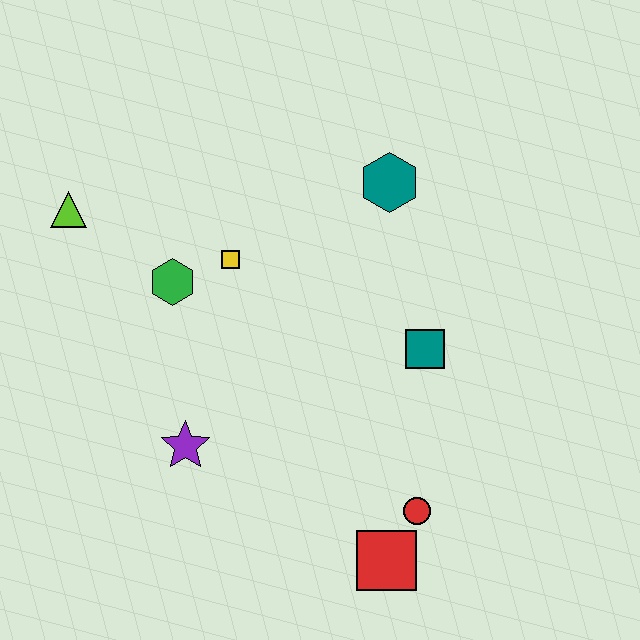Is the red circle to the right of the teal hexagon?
Yes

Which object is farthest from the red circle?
The lime triangle is farthest from the red circle.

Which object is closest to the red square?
The red circle is closest to the red square.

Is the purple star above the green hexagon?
No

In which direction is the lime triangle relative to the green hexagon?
The lime triangle is to the left of the green hexagon.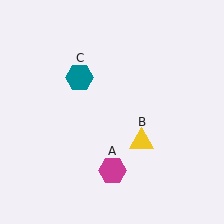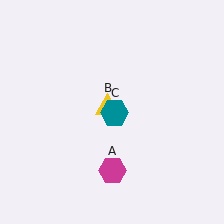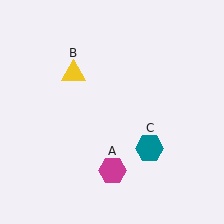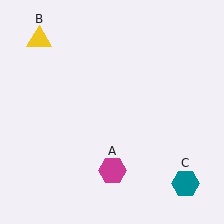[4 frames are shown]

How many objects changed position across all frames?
2 objects changed position: yellow triangle (object B), teal hexagon (object C).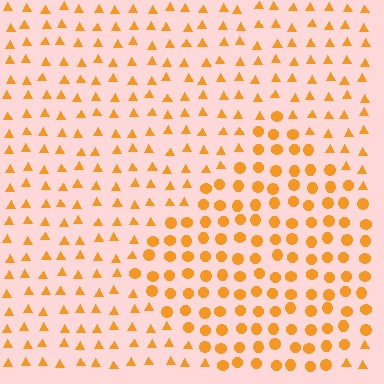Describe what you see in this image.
The image is filled with small orange elements arranged in a uniform grid. A diamond-shaped region contains circles, while the surrounding area contains triangles. The boundary is defined purely by the change in element shape.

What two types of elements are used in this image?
The image uses circles inside the diamond region and triangles outside it.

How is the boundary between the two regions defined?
The boundary is defined by a change in element shape: circles inside vs. triangles outside. All elements share the same color and spacing.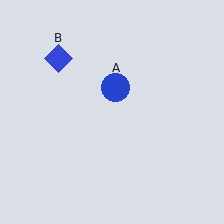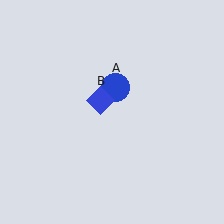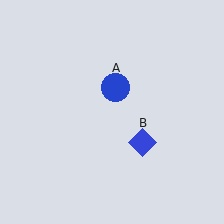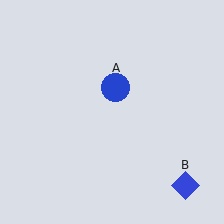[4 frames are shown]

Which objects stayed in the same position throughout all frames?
Blue circle (object A) remained stationary.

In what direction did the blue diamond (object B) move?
The blue diamond (object B) moved down and to the right.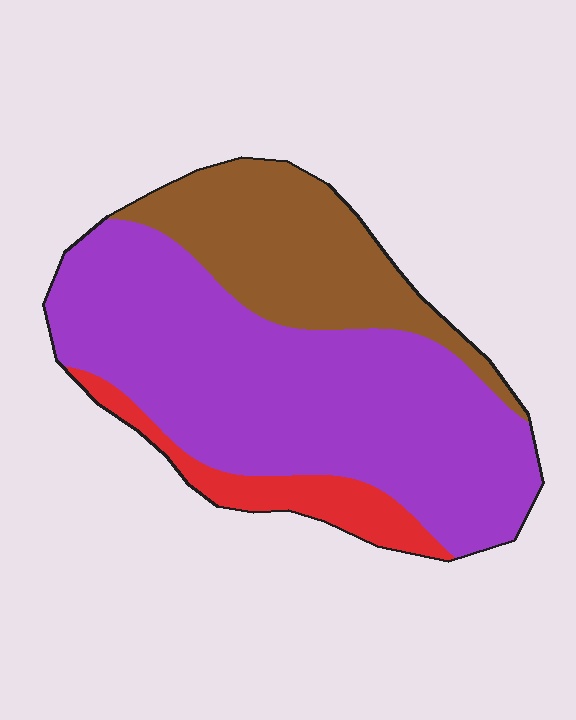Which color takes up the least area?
Red, at roughly 10%.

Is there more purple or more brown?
Purple.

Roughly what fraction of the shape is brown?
Brown covers around 25% of the shape.